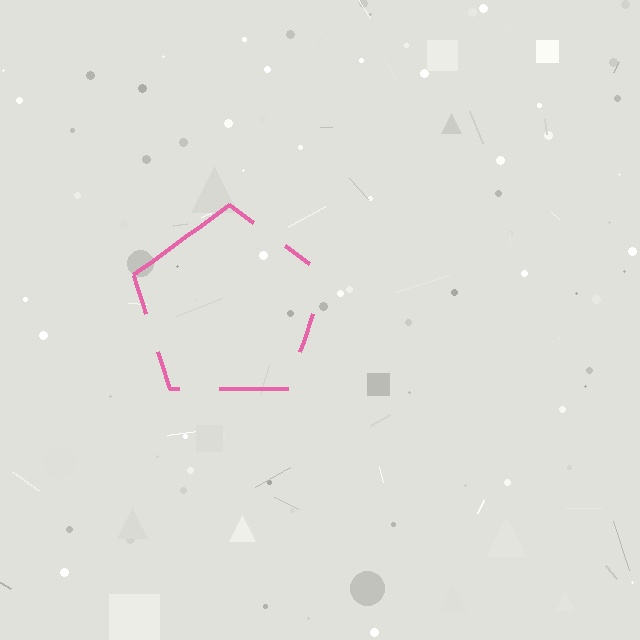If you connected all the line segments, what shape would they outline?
They would outline a pentagon.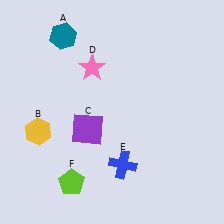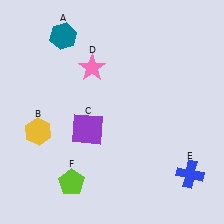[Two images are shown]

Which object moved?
The blue cross (E) moved right.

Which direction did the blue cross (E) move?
The blue cross (E) moved right.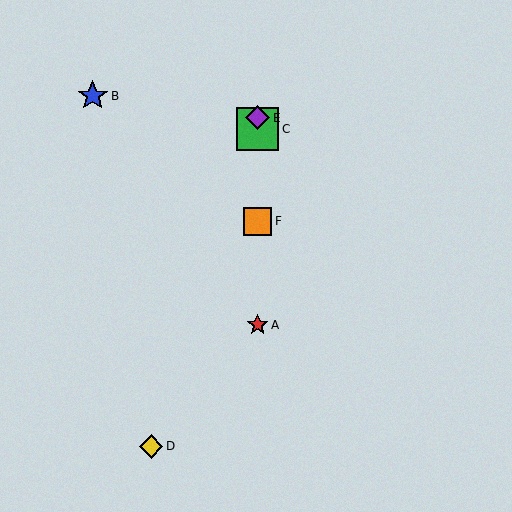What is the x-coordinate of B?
Object B is at x≈93.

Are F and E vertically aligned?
Yes, both are at x≈258.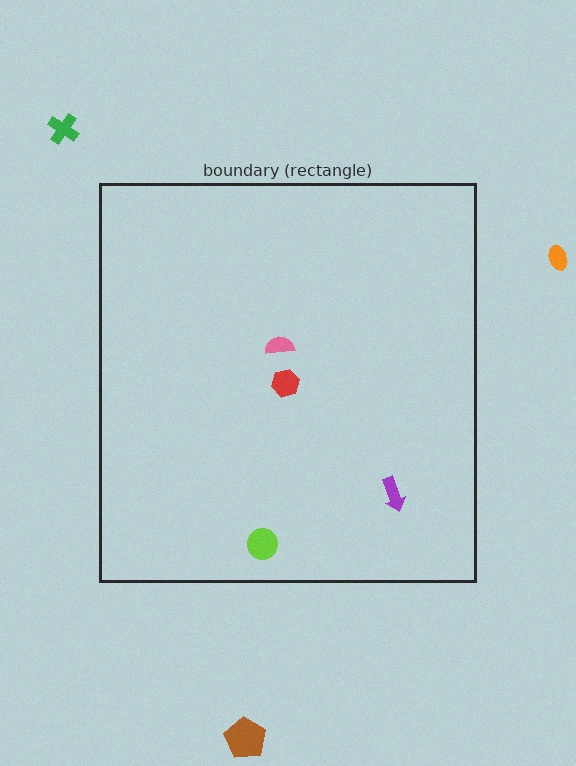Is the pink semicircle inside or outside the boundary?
Inside.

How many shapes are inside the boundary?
4 inside, 3 outside.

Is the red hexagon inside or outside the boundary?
Inside.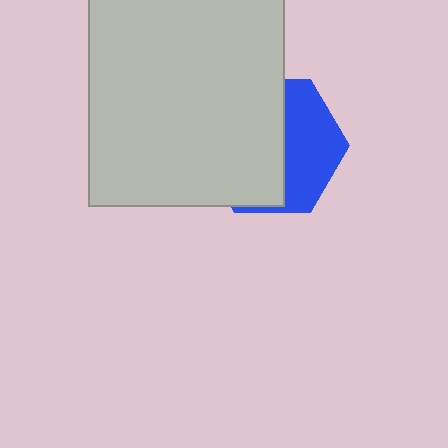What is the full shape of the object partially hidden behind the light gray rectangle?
The partially hidden object is a blue hexagon.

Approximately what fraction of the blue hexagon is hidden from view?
Roughly 59% of the blue hexagon is hidden behind the light gray rectangle.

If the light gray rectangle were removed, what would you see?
You would see the complete blue hexagon.